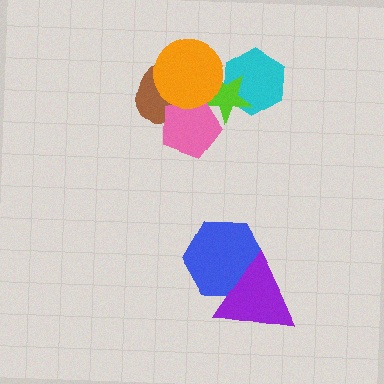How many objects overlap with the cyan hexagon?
1 object overlaps with the cyan hexagon.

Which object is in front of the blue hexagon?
The purple triangle is in front of the blue hexagon.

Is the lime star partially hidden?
Yes, it is partially covered by another shape.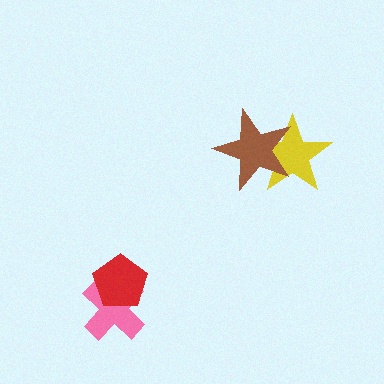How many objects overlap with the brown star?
1 object overlaps with the brown star.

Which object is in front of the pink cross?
The red pentagon is in front of the pink cross.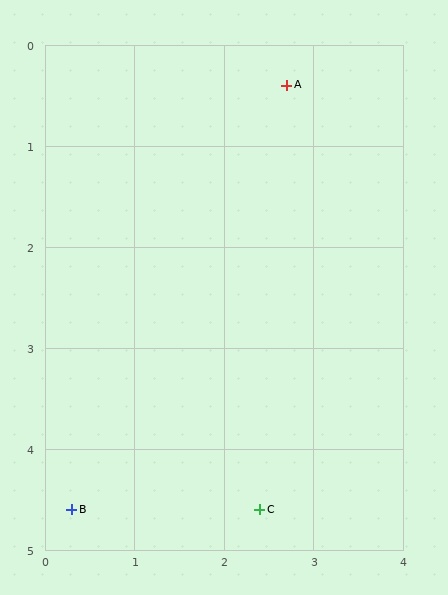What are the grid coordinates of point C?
Point C is at approximately (2.4, 4.6).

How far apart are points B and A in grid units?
Points B and A are about 4.8 grid units apart.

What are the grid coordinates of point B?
Point B is at approximately (0.3, 4.6).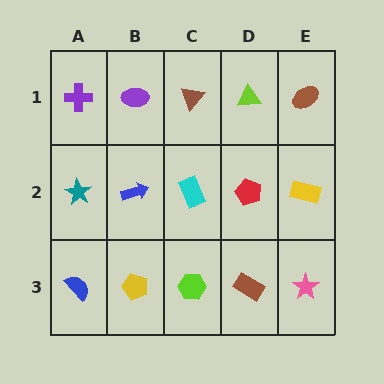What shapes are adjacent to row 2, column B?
A purple ellipse (row 1, column B), a yellow pentagon (row 3, column B), a teal star (row 2, column A), a cyan rectangle (row 2, column C).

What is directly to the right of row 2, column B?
A cyan rectangle.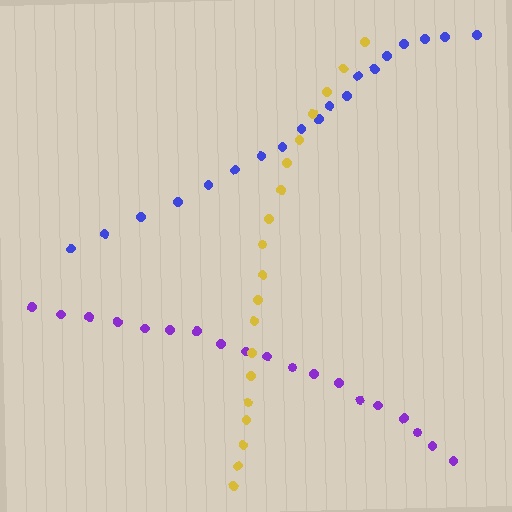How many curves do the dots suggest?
There are 3 distinct paths.